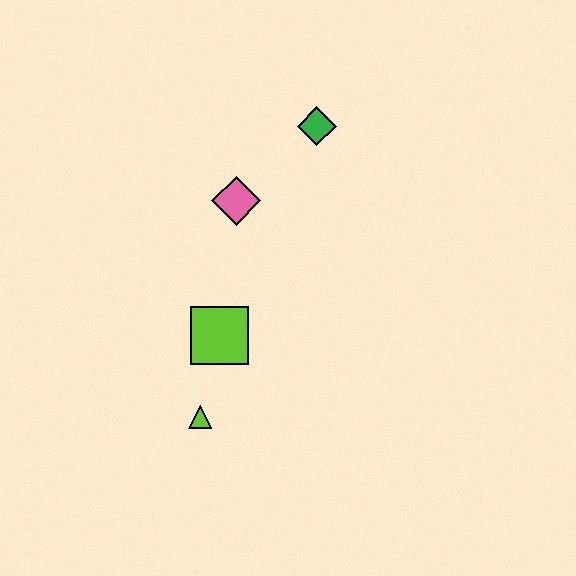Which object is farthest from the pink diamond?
The lime triangle is farthest from the pink diamond.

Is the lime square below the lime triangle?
No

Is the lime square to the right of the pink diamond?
No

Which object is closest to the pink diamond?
The green diamond is closest to the pink diamond.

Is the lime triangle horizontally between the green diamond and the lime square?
No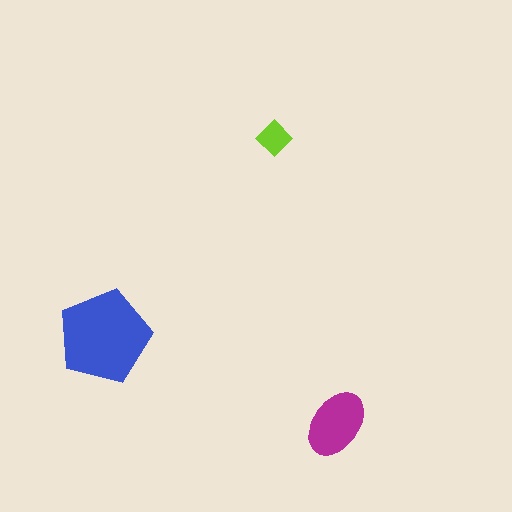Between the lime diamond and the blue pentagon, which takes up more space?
The blue pentagon.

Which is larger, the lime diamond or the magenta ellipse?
The magenta ellipse.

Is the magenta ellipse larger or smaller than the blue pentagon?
Smaller.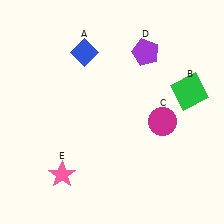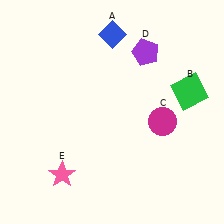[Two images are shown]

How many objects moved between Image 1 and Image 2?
1 object moved between the two images.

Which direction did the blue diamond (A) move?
The blue diamond (A) moved right.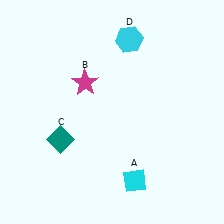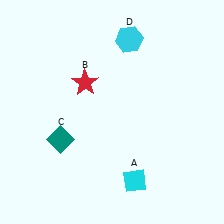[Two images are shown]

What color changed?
The star (B) changed from magenta in Image 1 to red in Image 2.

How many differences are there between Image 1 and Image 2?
There is 1 difference between the two images.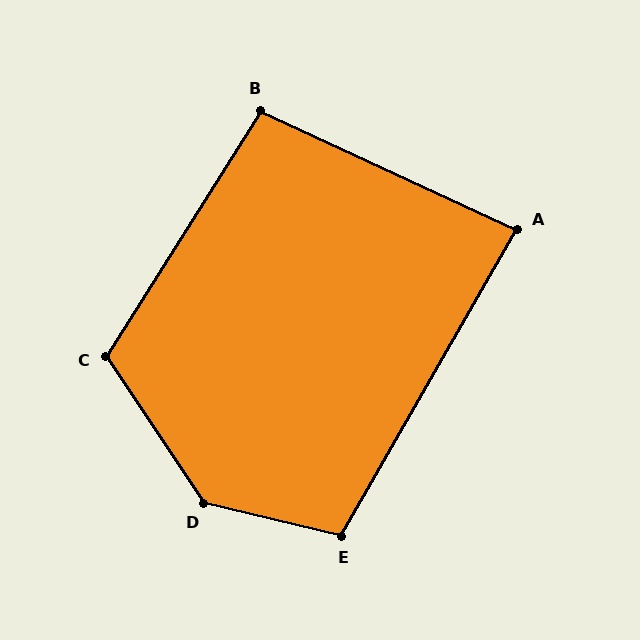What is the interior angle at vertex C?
Approximately 114 degrees (obtuse).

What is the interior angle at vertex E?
Approximately 107 degrees (obtuse).